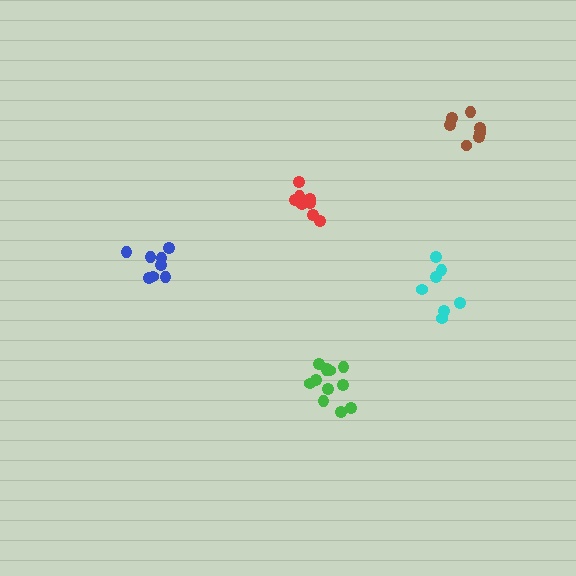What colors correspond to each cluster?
The clusters are colored: red, green, blue, brown, cyan.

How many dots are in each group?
Group 1: 8 dots, Group 2: 13 dots, Group 3: 8 dots, Group 4: 8 dots, Group 5: 7 dots (44 total).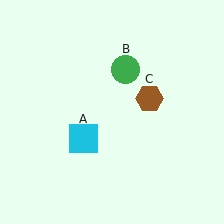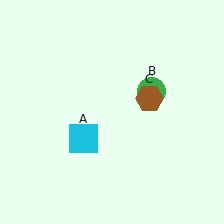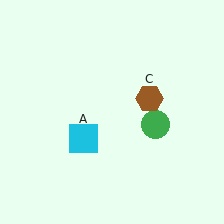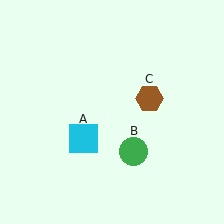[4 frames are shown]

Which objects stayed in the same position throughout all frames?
Cyan square (object A) and brown hexagon (object C) remained stationary.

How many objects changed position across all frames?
1 object changed position: green circle (object B).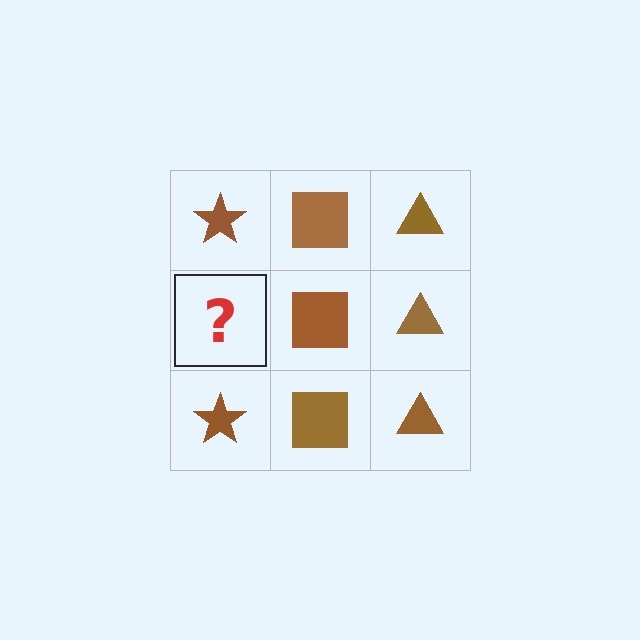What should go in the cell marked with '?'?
The missing cell should contain a brown star.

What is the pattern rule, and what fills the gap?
The rule is that each column has a consistent shape. The gap should be filled with a brown star.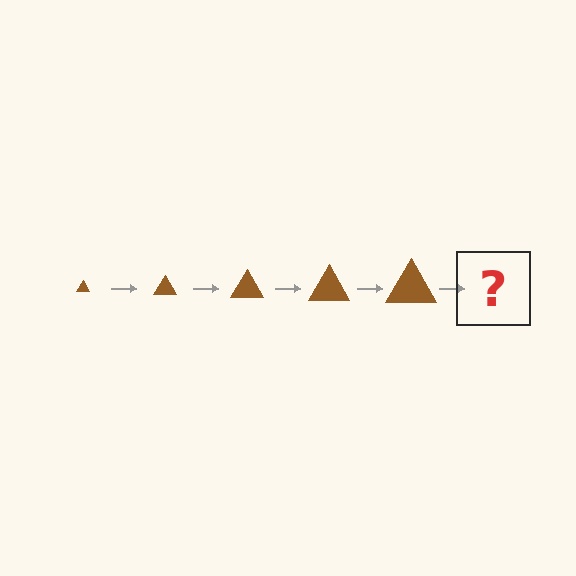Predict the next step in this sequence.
The next step is a brown triangle, larger than the previous one.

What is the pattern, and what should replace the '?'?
The pattern is that the triangle gets progressively larger each step. The '?' should be a brown triangle, larger than the previous one.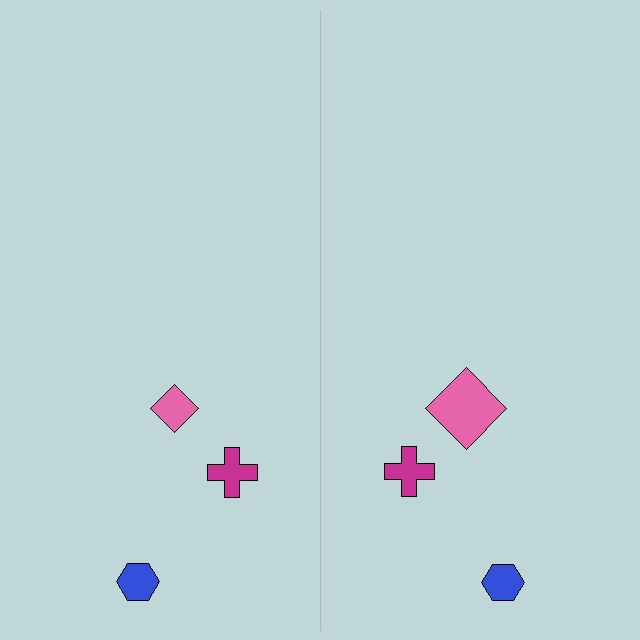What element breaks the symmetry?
The pink diamond on the right side has a different size than its mirror counterpart.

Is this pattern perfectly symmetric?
No, the pattern is not perfectly symmetric. The pink diamond on the right side has a different size than its mirror counterpart.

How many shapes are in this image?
There are 6 shapes in this image.